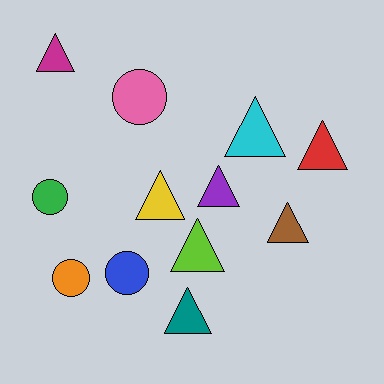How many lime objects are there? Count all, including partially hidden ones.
There is 1 lime object.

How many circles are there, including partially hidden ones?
There are 4 circles.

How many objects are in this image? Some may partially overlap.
There are 12 objects.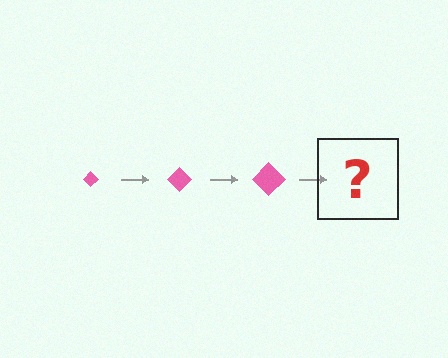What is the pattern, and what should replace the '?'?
The pattern is that the diamond gets progressively larger each step. The '?' should be a pink diamond, larger than the previous one.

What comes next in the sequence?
The next element should be a pink diamond, larger than the previous one.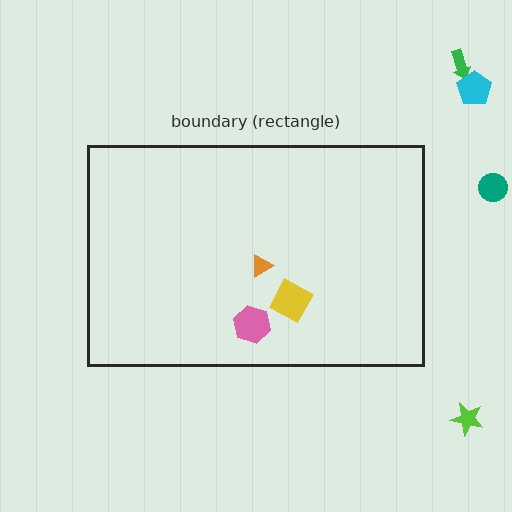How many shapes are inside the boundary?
3 inside, 4 outside.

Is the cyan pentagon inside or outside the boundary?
Outside.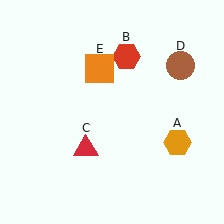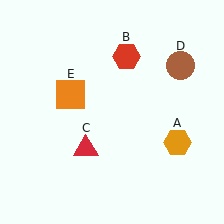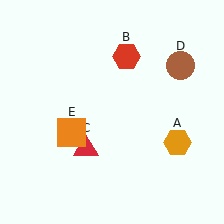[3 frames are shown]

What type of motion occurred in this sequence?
The orange square (object E) rotated counterclockwise around the center of the scene.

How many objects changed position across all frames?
1 object changed position: orange square (object E).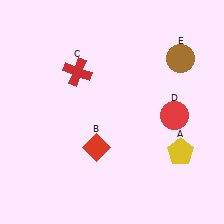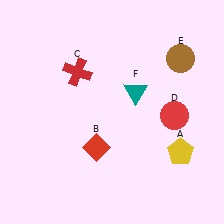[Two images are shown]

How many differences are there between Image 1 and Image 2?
There is 1 difference between the two images.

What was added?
A teal triangle (F) was added in Image 2.